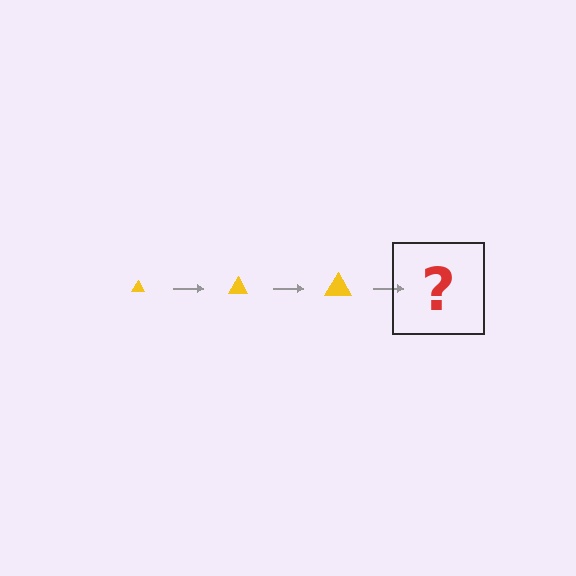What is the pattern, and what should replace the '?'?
The pattern is that the triangle gets progressively larger each step. The '?' should be a yellow triangle, larger than the previous one.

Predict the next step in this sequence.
The next step is a yellow triangle, larger than the previous one.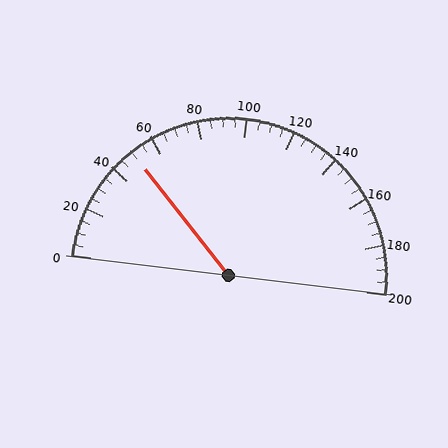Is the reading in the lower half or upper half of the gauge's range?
The reading is in the lower half of the range (0 to 200).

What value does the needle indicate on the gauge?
The needle indicates approximately 50.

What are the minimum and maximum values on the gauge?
The gauge ranges from 0 to 200.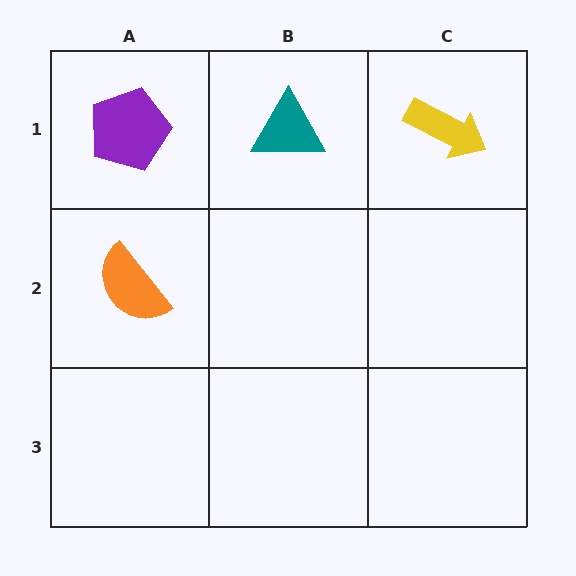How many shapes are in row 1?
3 shapes.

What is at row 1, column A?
A purple pentagon.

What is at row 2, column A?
An orange semicircle.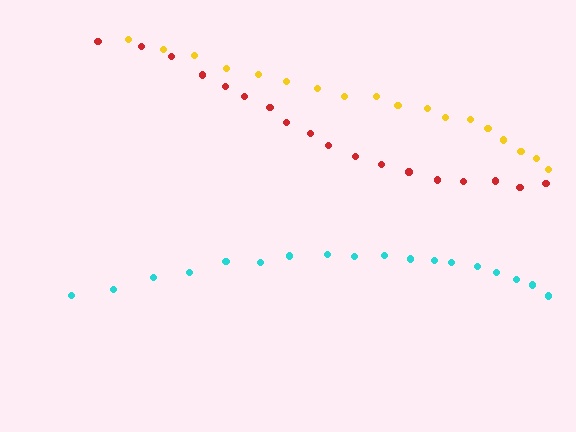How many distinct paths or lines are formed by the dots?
There are 3 distinct paths.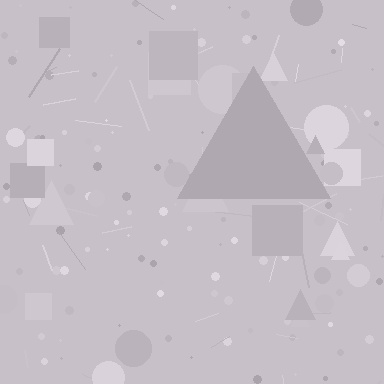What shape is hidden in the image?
A triangle is hidden in the image.